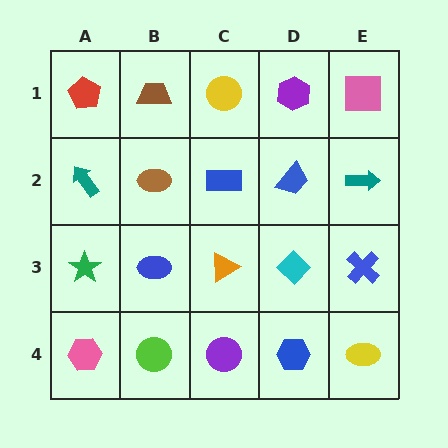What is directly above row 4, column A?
A green star.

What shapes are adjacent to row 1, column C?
A blue rectangle (row 2, column C), a brown trapezoid (row 1, column B), a purple hexagon (row 1, column D).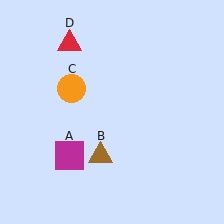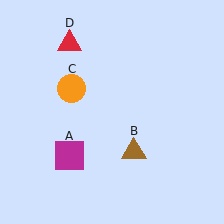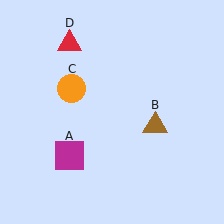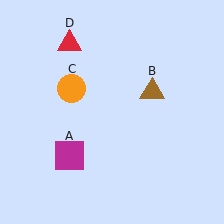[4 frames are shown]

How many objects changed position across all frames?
1 object changed position: brown triangle (object B).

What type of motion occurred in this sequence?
The brown triangle (object B) rotated counterclockwise around the center of the scene.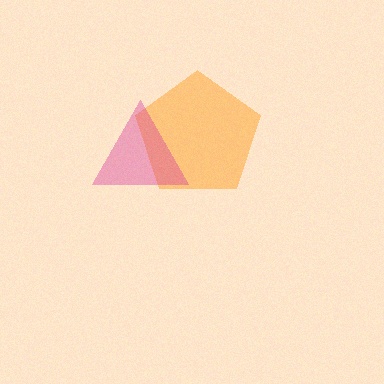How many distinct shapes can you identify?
There are 2 distinct shapes: an orange pentagon, a magenta triangle.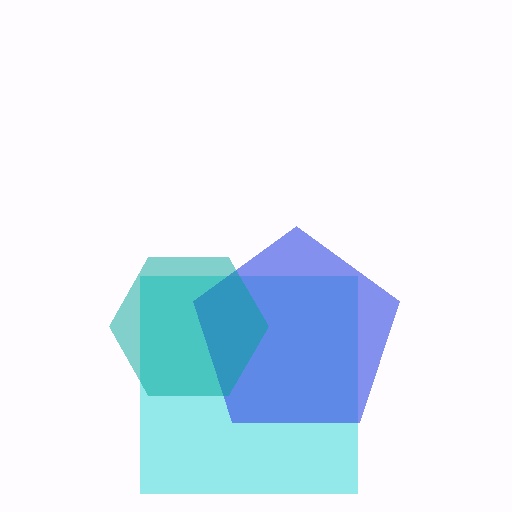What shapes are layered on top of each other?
The layered shapes are: a cyan square, a blue pentagon, a teal hexagon.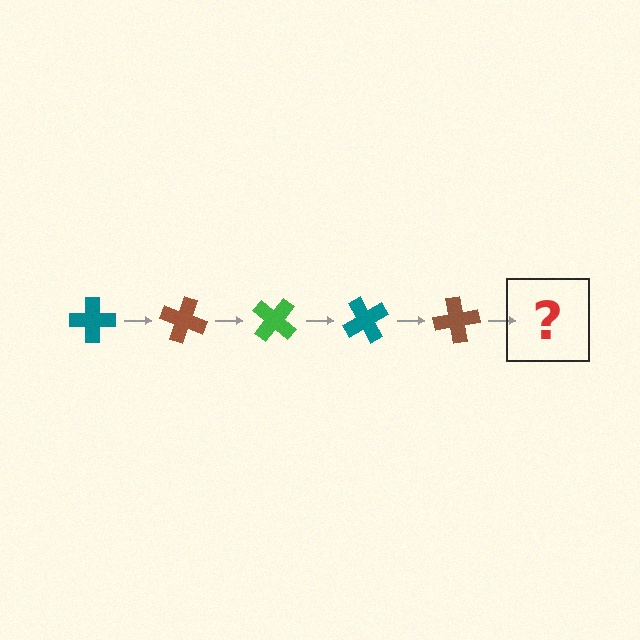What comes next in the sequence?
The next element should be a green cross, rotated 100 degrees from the start.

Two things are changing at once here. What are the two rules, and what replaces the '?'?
The two rules are that it rotates 20 degrees each step and the color cycles through teal, brown, and green. The '?' should be a green cross, rotated 100 degrees from the start.